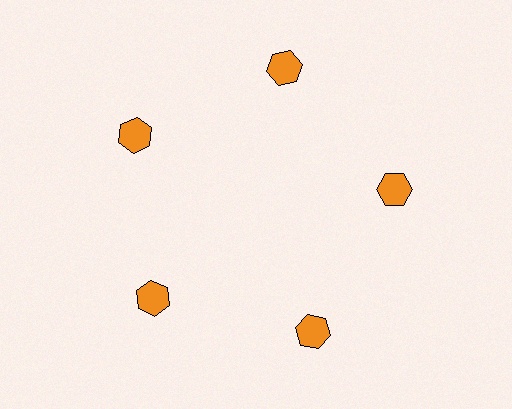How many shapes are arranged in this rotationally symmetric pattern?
There are 5 shapes, arranged in 5 groups of 1.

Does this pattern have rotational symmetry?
Yes, this pattern has 5-fold rotational symmetry. It looks the same after rotating 72 degrees around the center.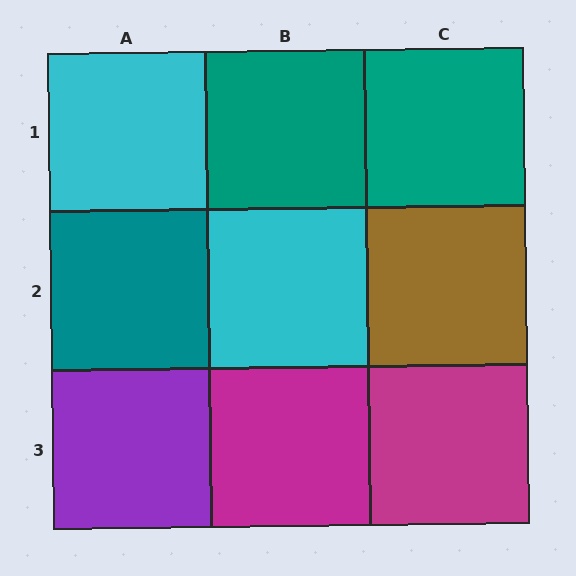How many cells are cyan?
2 cells are cyan.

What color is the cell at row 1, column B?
Teal.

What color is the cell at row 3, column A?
Purple.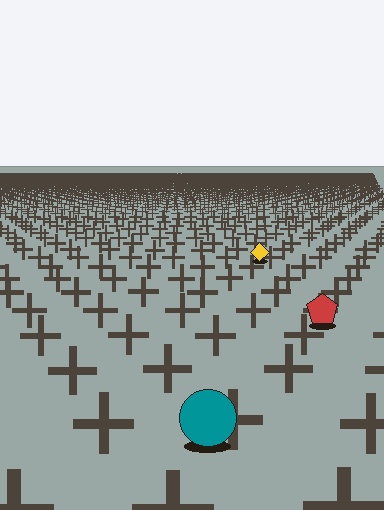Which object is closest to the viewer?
The teal circle is closest. The texture marks near it are larger and more spread out.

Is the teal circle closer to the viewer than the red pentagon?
Yes. The teal circle is closer — you can tell from the texture gradient: the ground texture is coarser near it.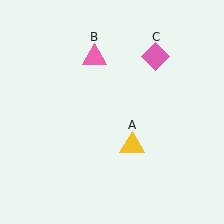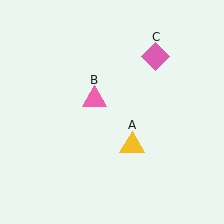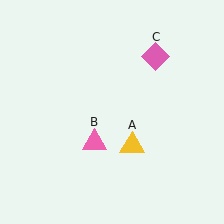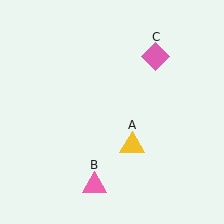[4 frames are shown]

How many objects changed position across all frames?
1 object changed position: pink triangle (object B).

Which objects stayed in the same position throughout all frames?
Yellow triangle (object A) and pink diamond (object C) remained stationary.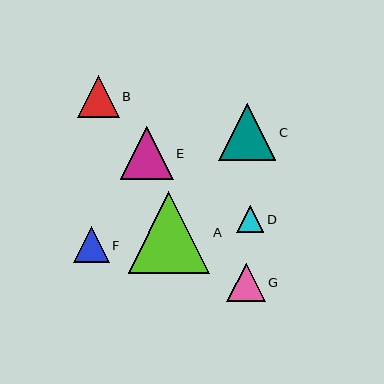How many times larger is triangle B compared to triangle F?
Triangle B is approximately 1.2 times the size of triangle F.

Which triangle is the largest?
Triangle A is the largest with a size of approximately 82 pixels.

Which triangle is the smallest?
Triangle D is the smallest with a size of approximately 27 pixels.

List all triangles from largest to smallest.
From largest to smallest: A, C, E, B, G, F, D.